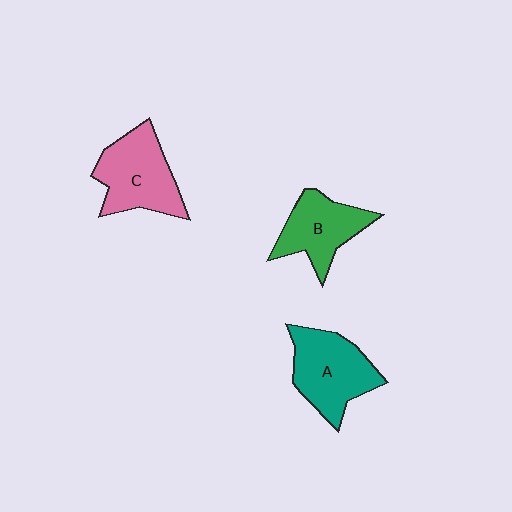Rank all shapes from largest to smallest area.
From largest to smallest: A (teal), C (pink), B (green).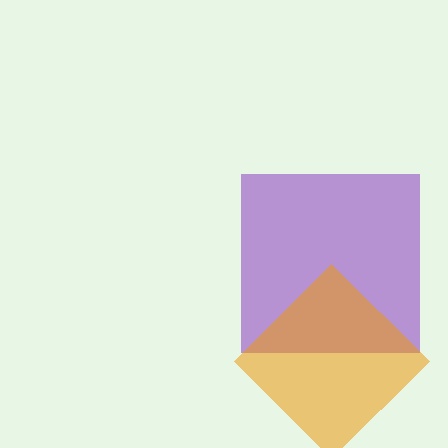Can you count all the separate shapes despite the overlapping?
Yes, there are 2 separate shapes.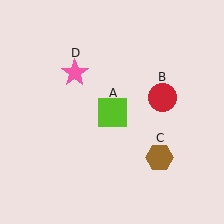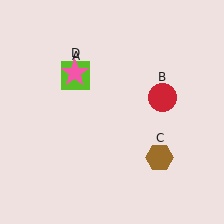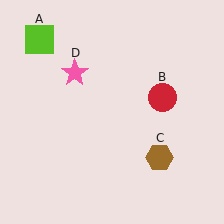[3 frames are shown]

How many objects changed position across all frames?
1 object changed position: lime square (object A).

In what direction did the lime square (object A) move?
The lime square (object A) moved up and to the left.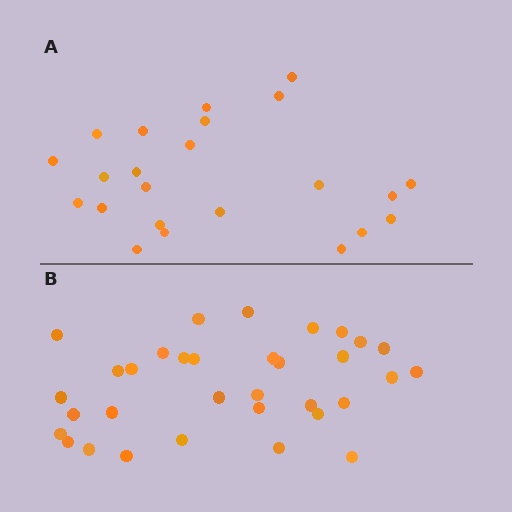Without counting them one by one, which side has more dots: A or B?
Region B (the bottom region) has more dots.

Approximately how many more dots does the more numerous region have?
Region B has roughly 10 or so more dots than region A.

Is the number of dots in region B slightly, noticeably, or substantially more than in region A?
Region B has noticeably more, but not dramatically so. The ratio is roughly 1.4 to 1.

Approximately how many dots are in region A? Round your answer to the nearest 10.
About 20 dots. (The exact count is 23, which rounds to 20.)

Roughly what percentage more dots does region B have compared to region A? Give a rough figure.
About 45% more.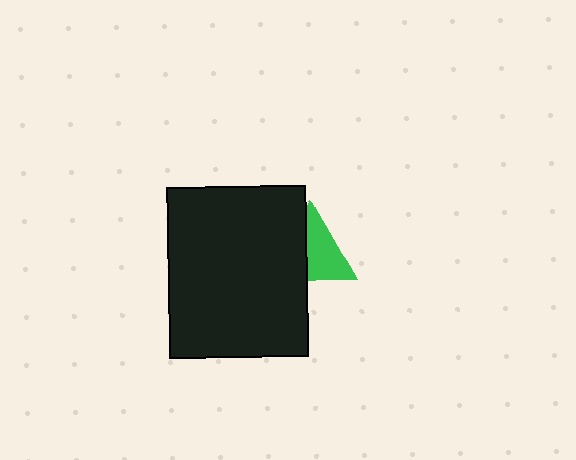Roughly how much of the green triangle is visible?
About half of it is visible (roughly 56%).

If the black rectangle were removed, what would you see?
You would see the complete green triangle.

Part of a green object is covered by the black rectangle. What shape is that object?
It is a triangle.